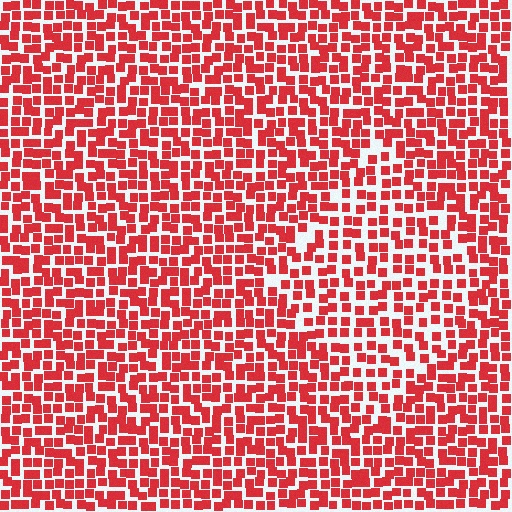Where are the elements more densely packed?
The elements are more densely packed outside the diamond boundary.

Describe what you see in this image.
The image contains small red elements arranged at two different densities. A diamond-shaped region is visible where the elements are less densely packed than the surrounding area.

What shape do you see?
I see a diamond.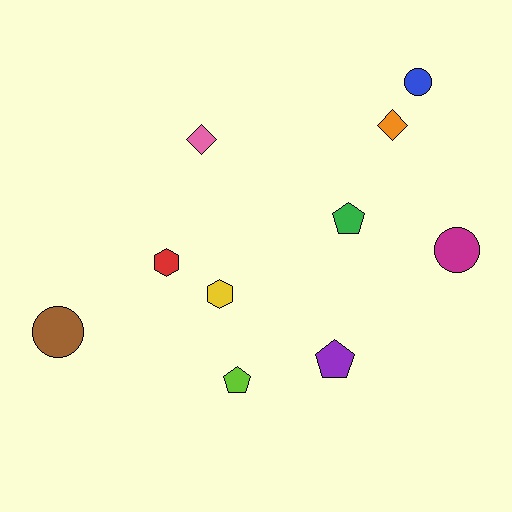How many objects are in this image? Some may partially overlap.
There are 10 objects.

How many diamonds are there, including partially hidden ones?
There are 2 diamonds.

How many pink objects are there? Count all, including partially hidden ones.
There is 1 pink object.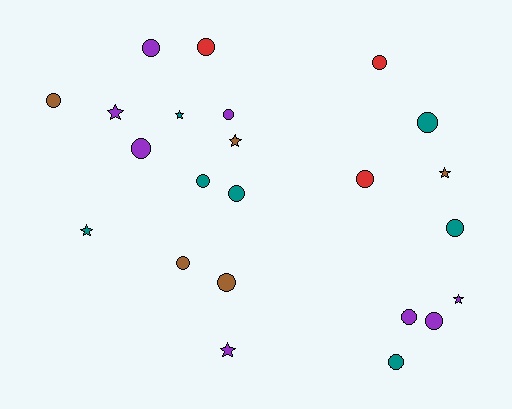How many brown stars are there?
There are 2 brown stars.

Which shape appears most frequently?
Circle, with 16 objects.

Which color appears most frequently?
Purple, with 8 objects.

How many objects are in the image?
There are 23 objects.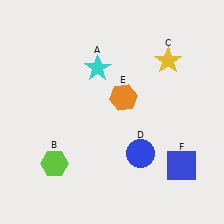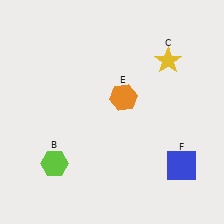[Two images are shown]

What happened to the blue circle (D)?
The blue circle (D) was removed in Image 2. It was in the bottom-right area of Image 1.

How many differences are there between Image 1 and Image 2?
There are 2 differences between the two images.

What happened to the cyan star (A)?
The cyan star (A) was removed in Image 2. It was in the top-left area of Image 1.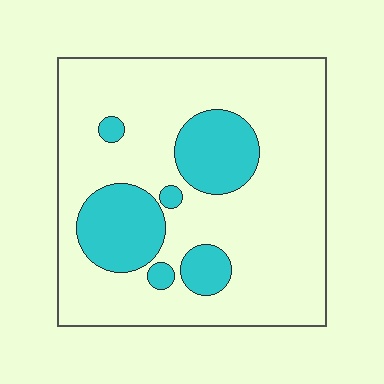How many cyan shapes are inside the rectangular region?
6.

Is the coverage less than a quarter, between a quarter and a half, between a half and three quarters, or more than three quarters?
Less than a quarter.